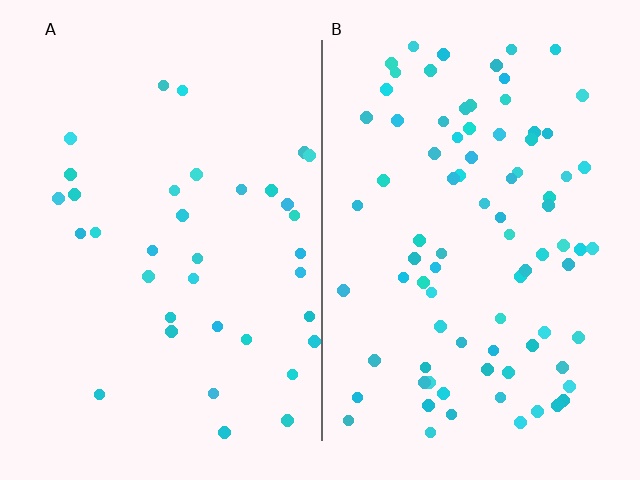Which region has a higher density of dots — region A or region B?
B (the right).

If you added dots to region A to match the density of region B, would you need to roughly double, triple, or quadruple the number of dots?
Approximately double.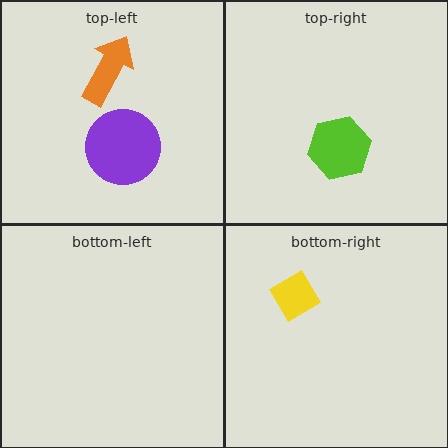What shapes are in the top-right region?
The lime hexagon.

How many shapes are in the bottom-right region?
1.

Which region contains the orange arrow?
The top-left region.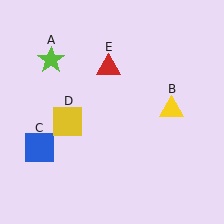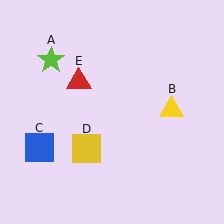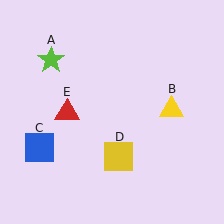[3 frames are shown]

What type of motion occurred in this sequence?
The yellow square (object D), red triangle (object E) rotated counterclockwise around the center of the scene.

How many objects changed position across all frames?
2 objects changed position: yellow square (object D), red triangle (object E).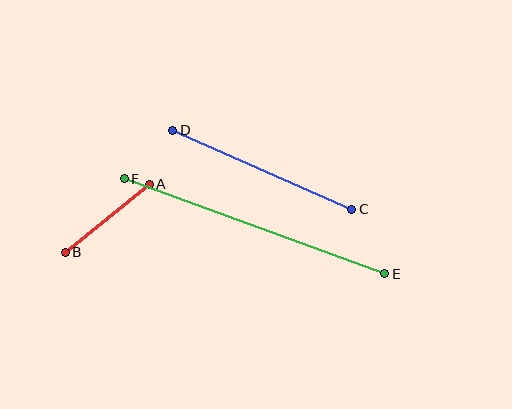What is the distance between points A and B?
The distance is approximately 108 pixels.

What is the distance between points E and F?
The distance is approximately 277 pixels.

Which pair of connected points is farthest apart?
Points E and F are farthest apart.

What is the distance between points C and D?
The distance is approximately 195 pixels.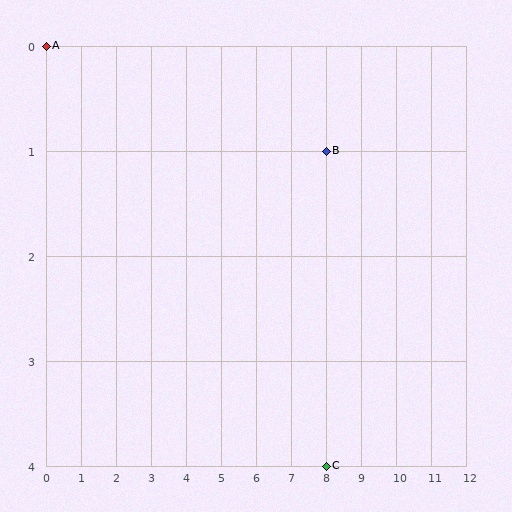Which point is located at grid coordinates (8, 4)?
Point C is at (8, 4).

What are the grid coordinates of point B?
Point B is at grid coordinates (8, 1).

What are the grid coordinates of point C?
Point C is at grid coordinates (8, 4).